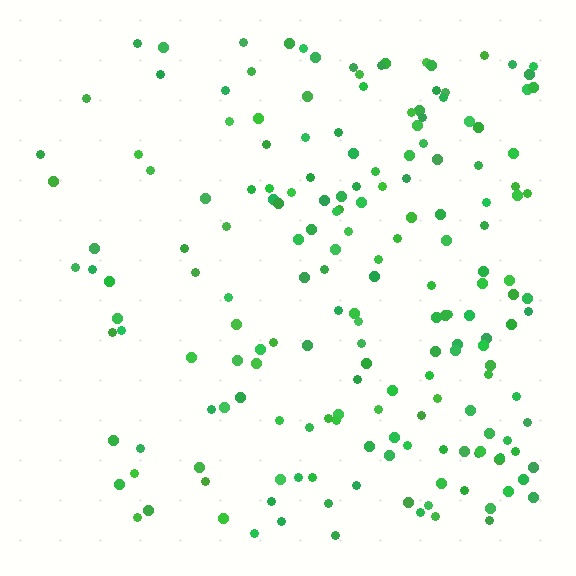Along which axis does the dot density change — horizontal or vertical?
Horizontal.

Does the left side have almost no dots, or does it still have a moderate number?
Still a moderate number, just noticeably fewer than the right.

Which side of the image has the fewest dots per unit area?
The left.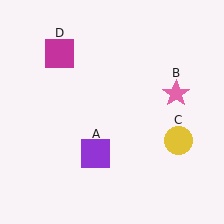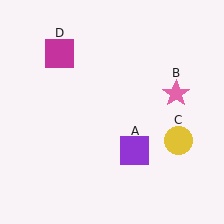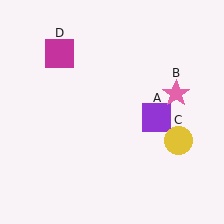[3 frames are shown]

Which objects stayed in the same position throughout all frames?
Pink star (object B) and yellow circle (object C) and magenta square (object D) remained stationary.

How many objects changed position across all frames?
1 object changed position: purple square (object A).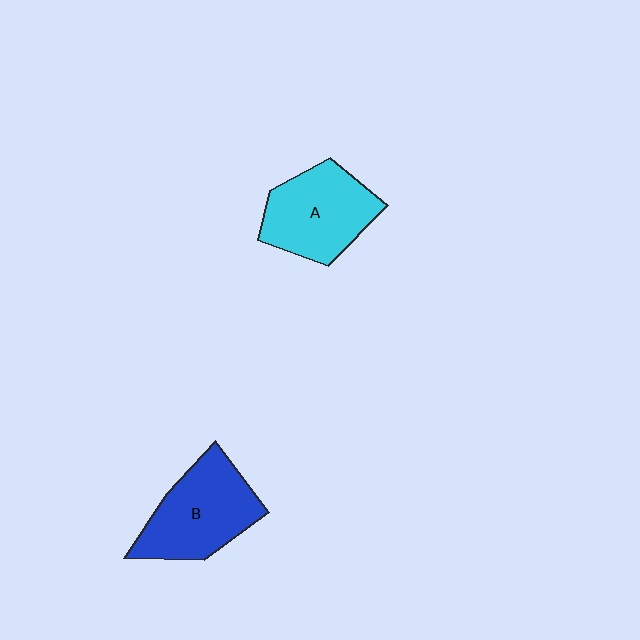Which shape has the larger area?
Shape B (blue).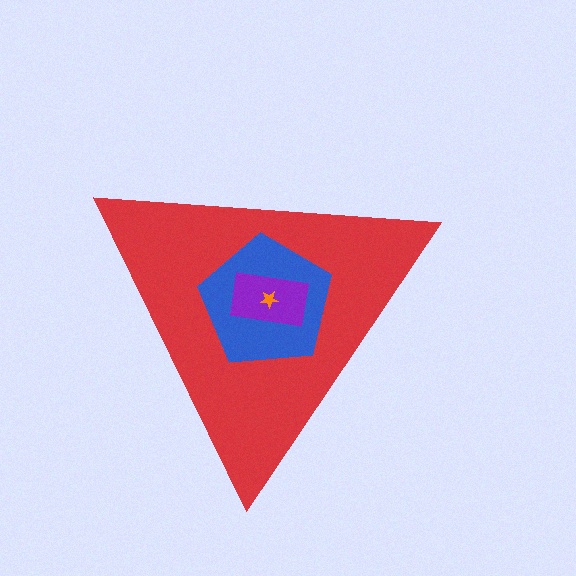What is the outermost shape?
The red triangle.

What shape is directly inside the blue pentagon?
The purple rectangle.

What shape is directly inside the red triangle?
The blue pentagon.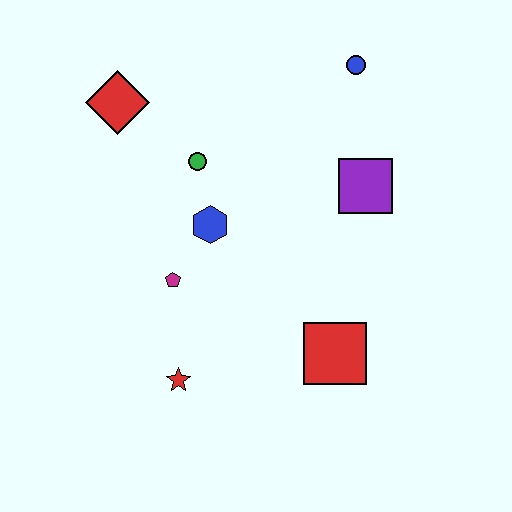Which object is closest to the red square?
The red star is closest to the red square.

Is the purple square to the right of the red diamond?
Yes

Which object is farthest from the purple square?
The red star is farthest from the purple square.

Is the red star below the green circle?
Yes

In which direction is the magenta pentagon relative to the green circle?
The magenta pentagon is below the green circle.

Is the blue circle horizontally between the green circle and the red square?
No